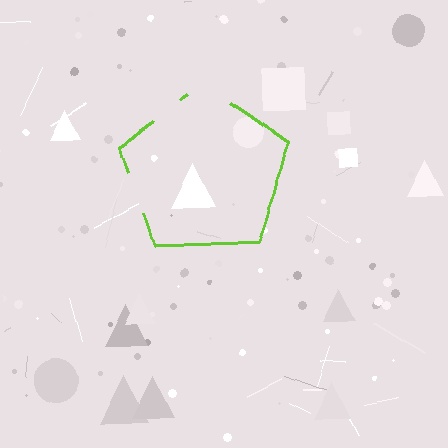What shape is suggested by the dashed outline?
The dashed outline suggests a pentagon.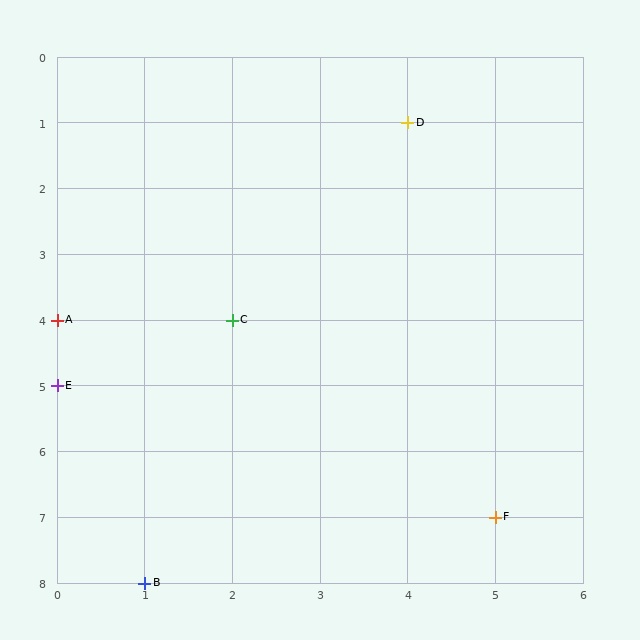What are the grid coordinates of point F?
Point F is at grid coordinates (5, 7).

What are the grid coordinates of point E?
Point E is at grid coordinates (0, 5).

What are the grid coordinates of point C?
Point C is at grid coordinates (2, 4).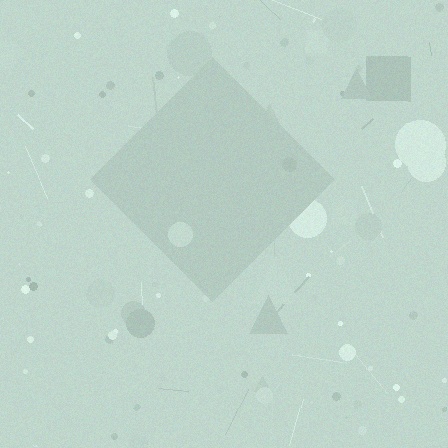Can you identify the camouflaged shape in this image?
The camouflaged shape is a diamond.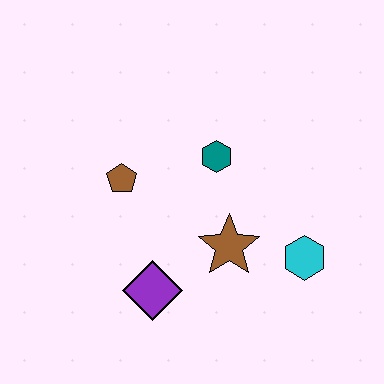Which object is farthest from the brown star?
The brown pentagon is farthest from the brown star.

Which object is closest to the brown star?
The cyan hexagon is closest to the brown star.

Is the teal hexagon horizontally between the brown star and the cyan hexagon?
No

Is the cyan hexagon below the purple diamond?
No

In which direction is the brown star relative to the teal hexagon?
The brown star is below the teal hexagon.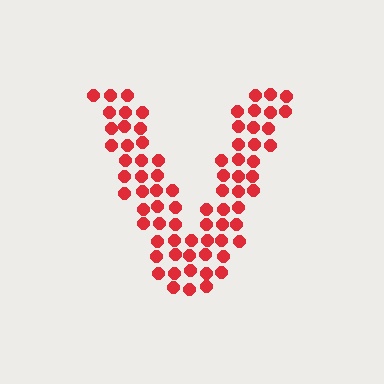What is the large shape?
The large shape is the letter V.